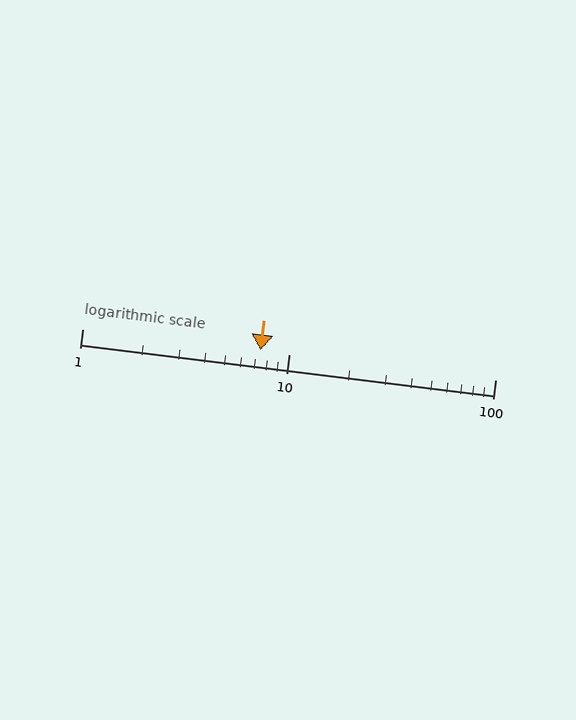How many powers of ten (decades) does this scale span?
The scale spans 2 decades, from 1 to 100.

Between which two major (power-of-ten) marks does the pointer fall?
The pointer is between 1 and 10.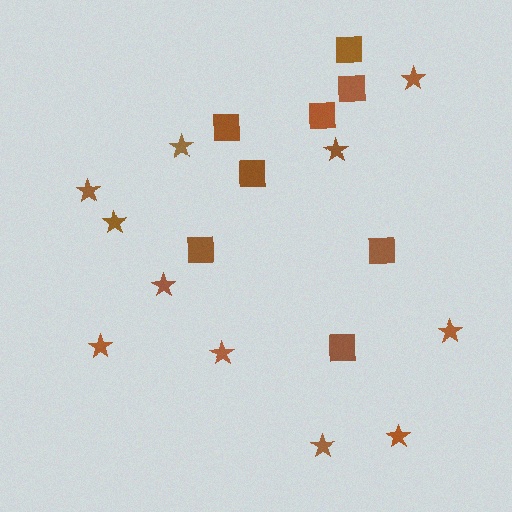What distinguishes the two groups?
There are 2 groups: one group of stars (11) and one group of squares (8).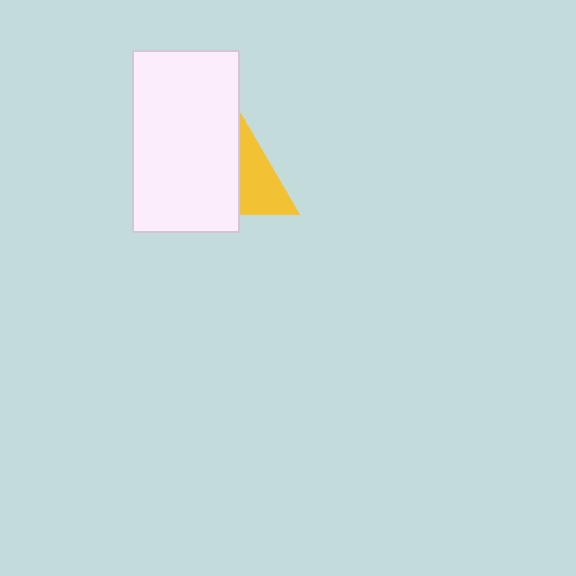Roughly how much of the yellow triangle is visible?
About half of it is visible (roughly 52%).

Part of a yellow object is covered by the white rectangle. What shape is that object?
It is a triangle.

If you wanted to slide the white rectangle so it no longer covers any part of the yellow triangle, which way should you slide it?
Slide it left — that is the most direct way to separate the two shapes.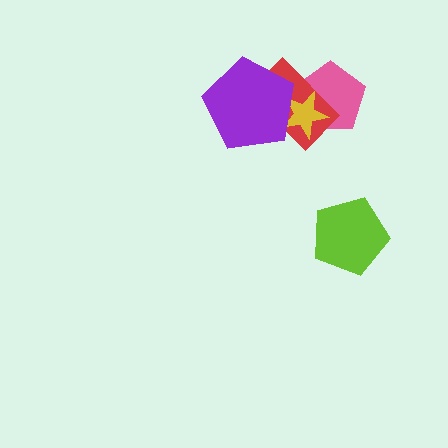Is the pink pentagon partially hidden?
Yes, it is partially covered by another shape.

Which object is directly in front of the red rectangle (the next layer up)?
The yellow star is directly in front of the red rectangle.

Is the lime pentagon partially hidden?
No, no other shape covers it.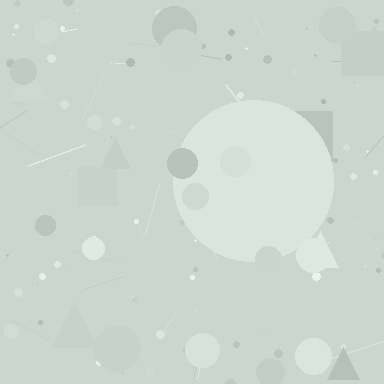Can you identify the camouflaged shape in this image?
The camouflaged shape is a circle.